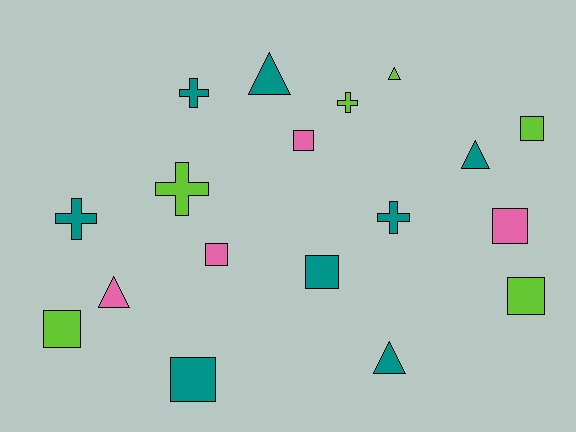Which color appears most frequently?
Teal, with 8 objects.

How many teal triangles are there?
There are 3 teal triangles.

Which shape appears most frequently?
Square, with 8 objects.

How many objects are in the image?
There are 18 objects.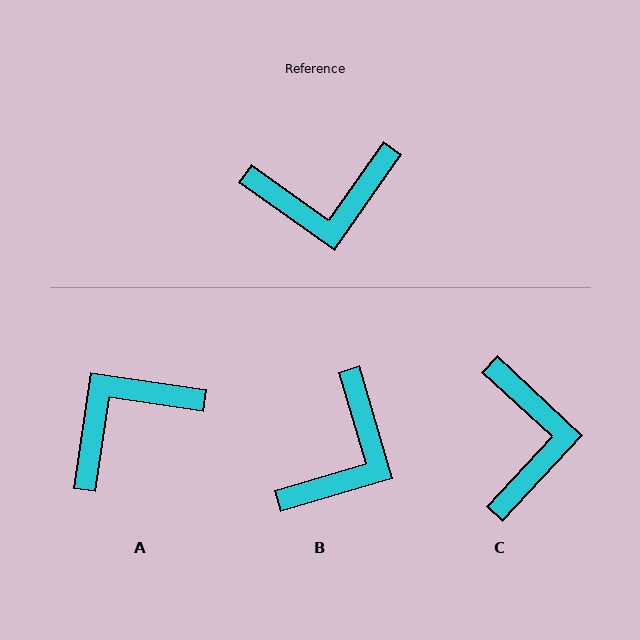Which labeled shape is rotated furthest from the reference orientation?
A, about 153 degrees away.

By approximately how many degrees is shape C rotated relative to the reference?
Approximately 82 degrees counter-clockwise.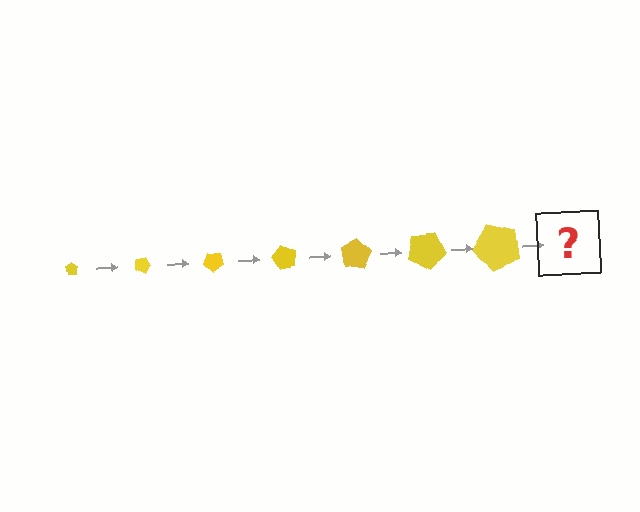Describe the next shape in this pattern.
It should be a pentagon, larger than the previous one and rotated 140 degrees from the start.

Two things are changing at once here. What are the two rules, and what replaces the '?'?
The two rules are that the pentagon grows larger each step and it rotates 20 degrees each step. The '?' should be a pentagon, larger than the previous one and rotated 140 degrees from the start.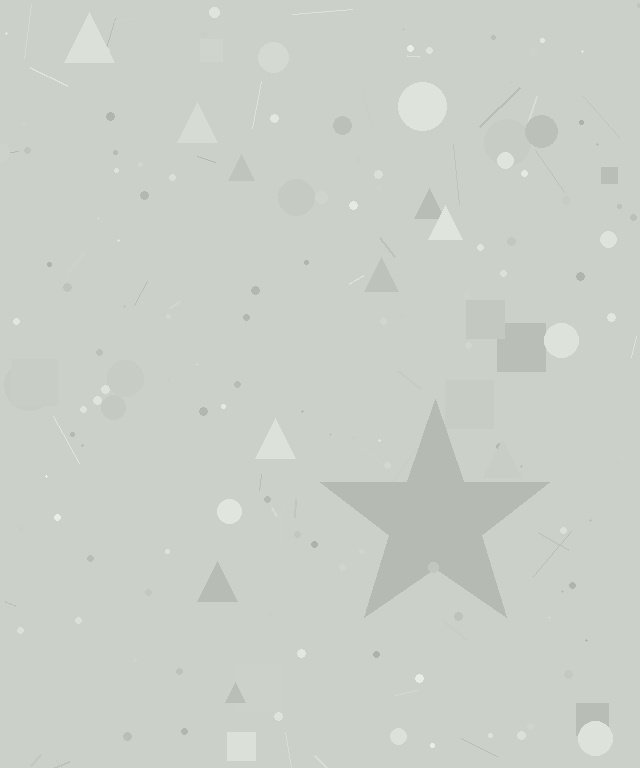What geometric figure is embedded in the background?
A star is embedded in the background.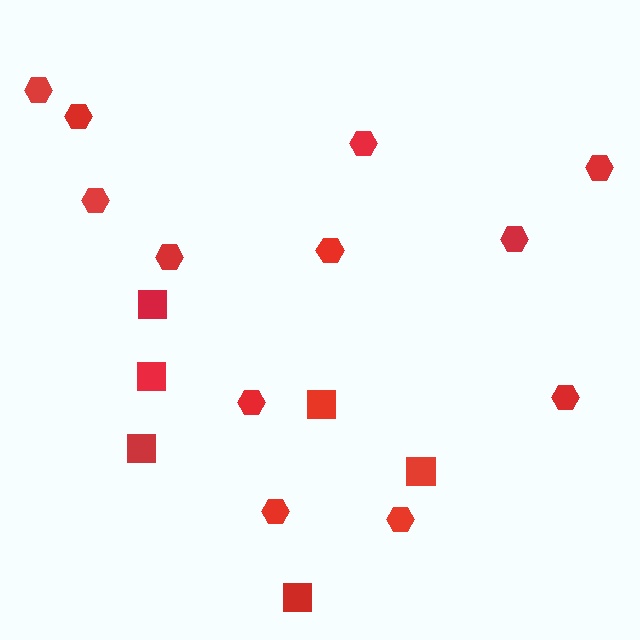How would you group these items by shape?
There are 2 groups: one group of hexagons (12) and one group of squares (6).